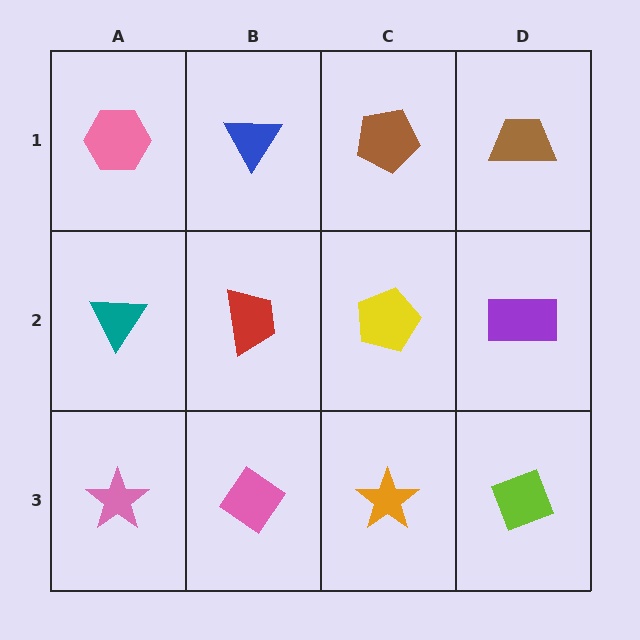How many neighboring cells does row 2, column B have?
4.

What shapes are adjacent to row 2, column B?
A blue triangle (row 1, column B), a pink diamond (row 3, column B), a teal triangle (row 2, column A), a yellow pentagon (row 2, column C).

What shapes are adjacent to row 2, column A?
A pink hexagon (row 1, column A), a pink star (row 3, column A), a red trapezoid (row 2, column B).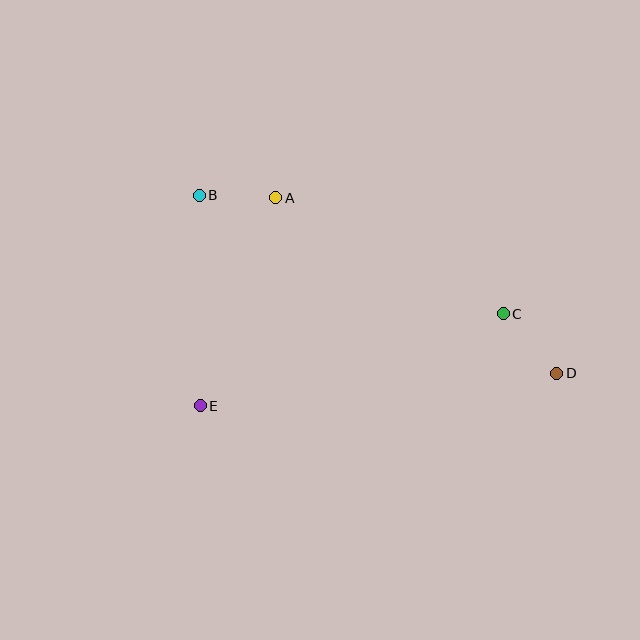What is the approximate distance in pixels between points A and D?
The distance between A and D is approximately 331 pixels.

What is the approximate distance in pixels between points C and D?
The distance between C and D is approximately 80 pixels.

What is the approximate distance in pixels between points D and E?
The distance between D and E is approximately 358 pixels.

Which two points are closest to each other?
Points A and B are closest to each other.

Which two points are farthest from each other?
Points B and D are farthest from each other.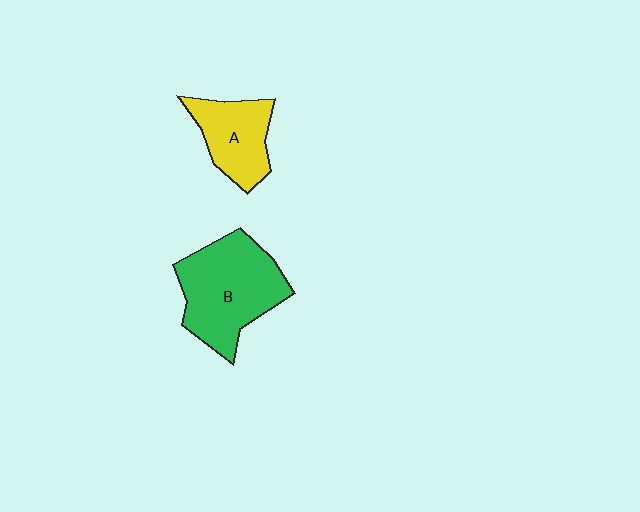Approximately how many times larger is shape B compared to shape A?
Approximately 1.7 times.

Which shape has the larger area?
Shape B (green).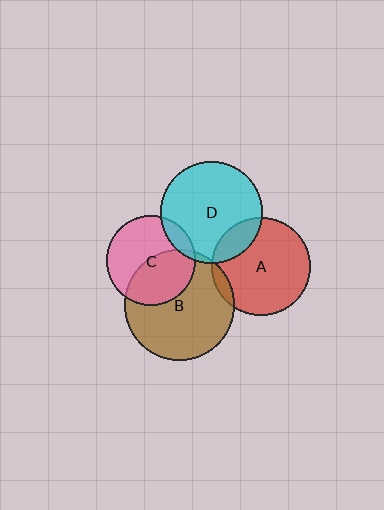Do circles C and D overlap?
Yes.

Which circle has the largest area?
Circle B (brown).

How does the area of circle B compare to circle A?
Approximately 1.3 times.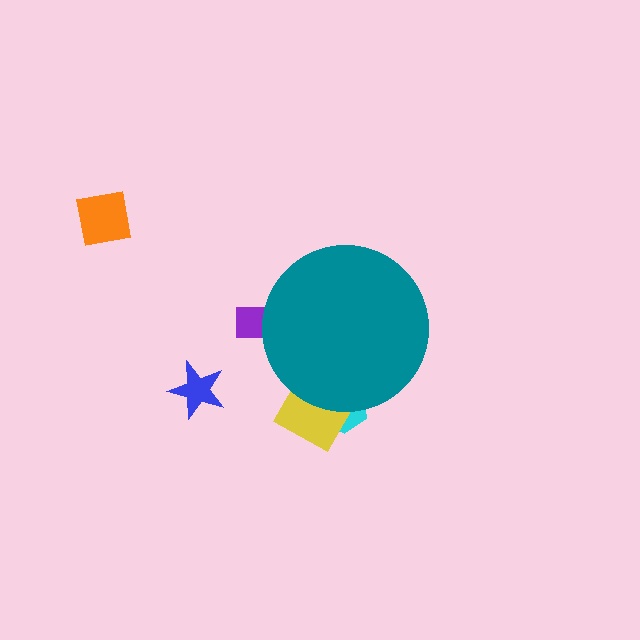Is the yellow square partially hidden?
Yes, the yellow square is partially hidden behind the teal circle.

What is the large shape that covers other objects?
A teal circle.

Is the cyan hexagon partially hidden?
Yes, the cyan hexagon is partially hidden behind the teal circle.